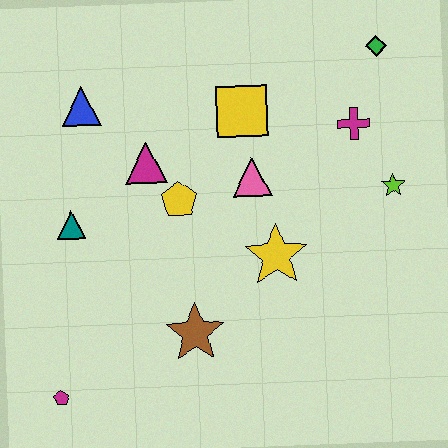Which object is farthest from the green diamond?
The magenta pentagon is farthest from the green diamond.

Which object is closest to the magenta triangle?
The yellow pentagon is closest to the magenta triangle.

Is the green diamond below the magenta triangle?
No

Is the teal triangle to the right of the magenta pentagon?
Yes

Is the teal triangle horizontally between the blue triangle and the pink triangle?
No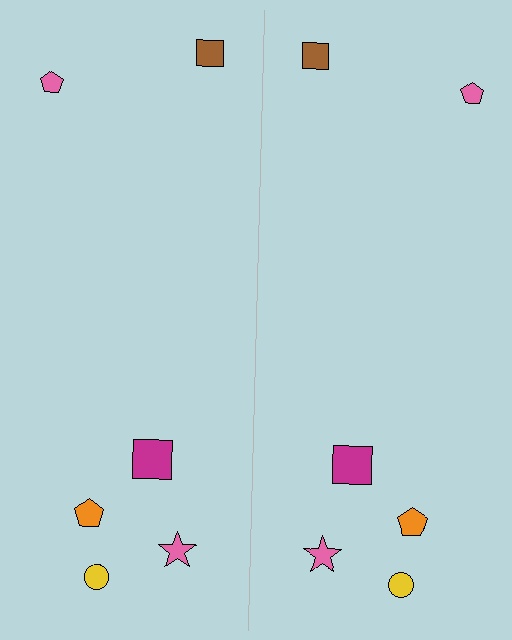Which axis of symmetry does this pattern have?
The pattern has a vertical axis of symmetry running through the center of the image.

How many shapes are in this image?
There are 12 shapes in this image.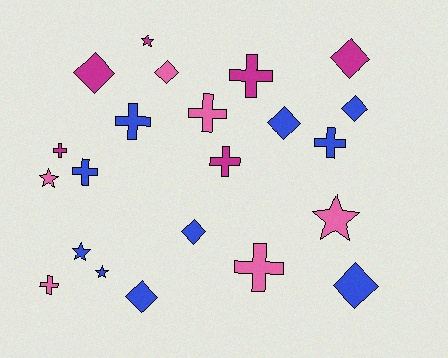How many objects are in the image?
There are 22 objects.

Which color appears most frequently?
Blue, with 10 objects.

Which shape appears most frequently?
Cross, with 9 objects.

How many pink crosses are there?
There are 3 pink crosses.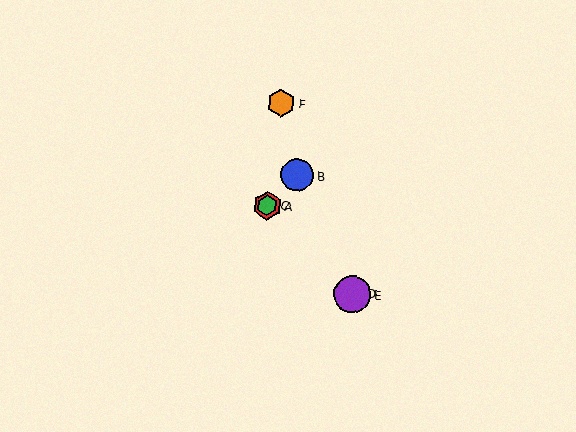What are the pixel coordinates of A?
Object A is at (267, 206).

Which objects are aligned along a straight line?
Objects A, C, D, E are aligned along a straight line.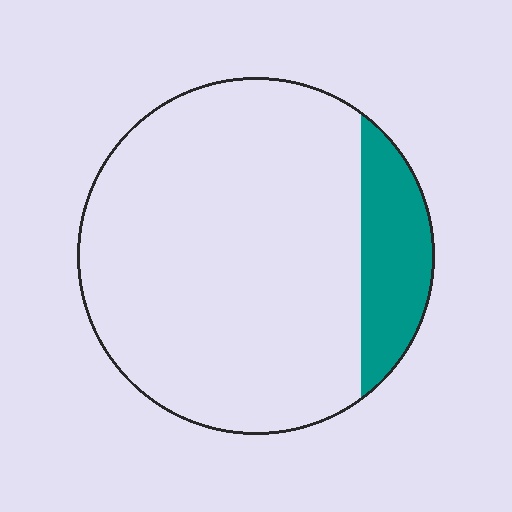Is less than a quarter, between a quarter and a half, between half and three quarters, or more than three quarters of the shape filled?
Less than a quarter.